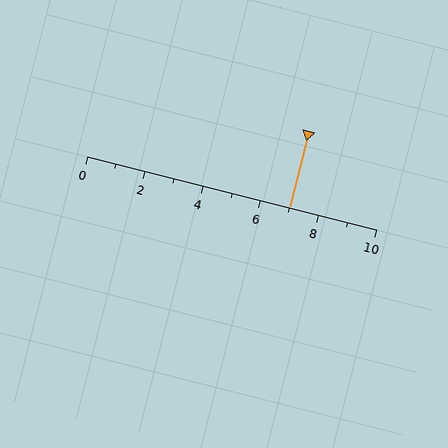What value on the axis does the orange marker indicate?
The marker indicates approximately 7.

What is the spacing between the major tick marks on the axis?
The major ticks are spaced 2 apart.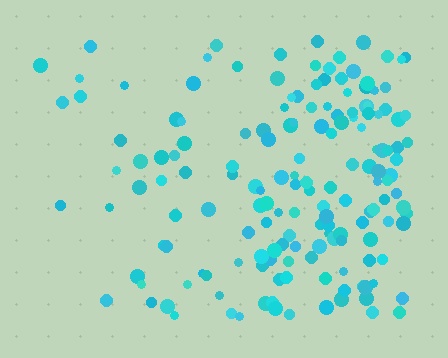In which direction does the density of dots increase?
From left to right, with the right side densest.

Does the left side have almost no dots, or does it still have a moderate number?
Still a moderate number, just noticeably fewer than the right.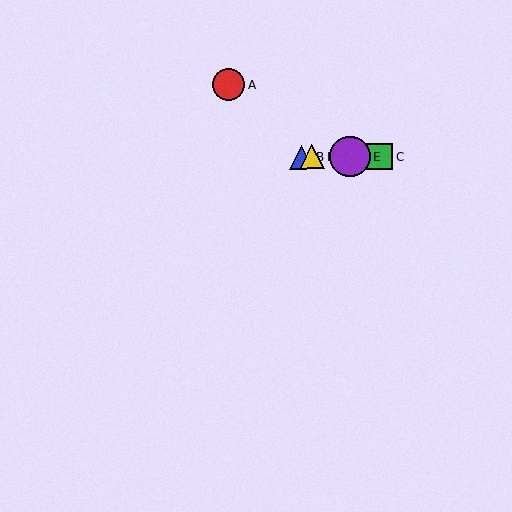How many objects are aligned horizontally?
4 objects (B, C, D, E) are aligned horizontally.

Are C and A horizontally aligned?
No, C is at y≈156 and A is at y≈85.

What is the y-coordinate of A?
Object A is at y≈85.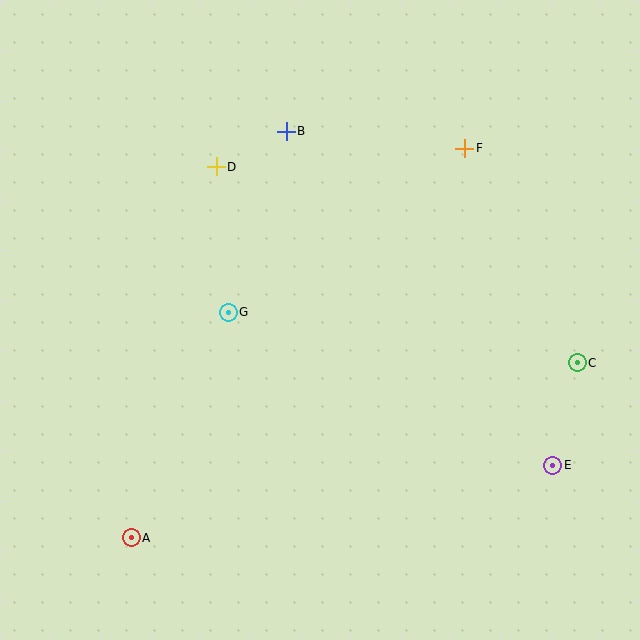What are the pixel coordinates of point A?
Point A is at (131, 538).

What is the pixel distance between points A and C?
The distance between A and C is 479 pixels.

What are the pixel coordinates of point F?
Point F is at (465, 148).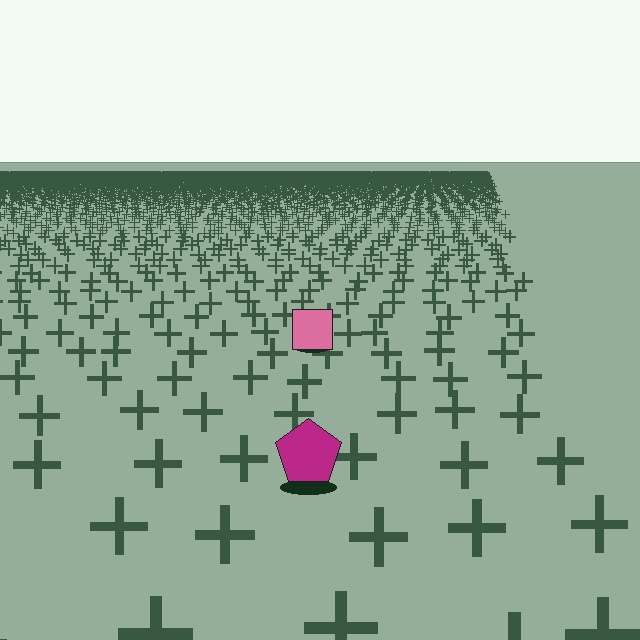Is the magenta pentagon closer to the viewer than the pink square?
Yes. The magenta pentagon is closer — you can tell from the texture gradient: the ground texture is coarser near it.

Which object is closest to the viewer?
The magenta pentagon is closest. The texture marks near it are larger and more spread out.